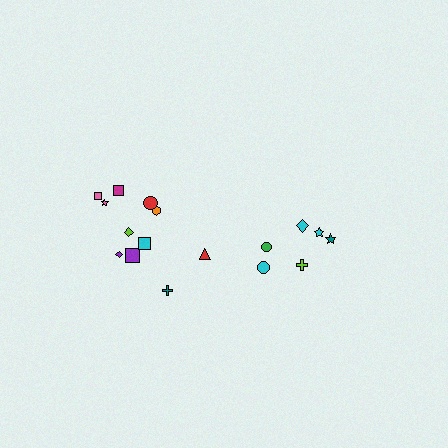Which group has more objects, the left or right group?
The left group.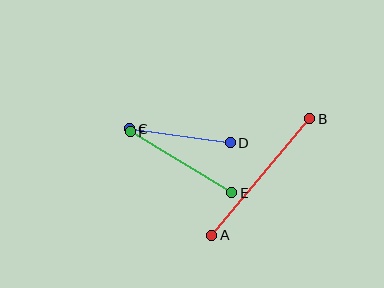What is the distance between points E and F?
The distance is approximately 118 pixels.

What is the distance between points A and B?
The distance is approximately 152 pixels.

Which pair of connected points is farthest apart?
Points A and B are farthest apart.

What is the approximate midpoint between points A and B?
The midpoint is at approximately (260, 177) pixels.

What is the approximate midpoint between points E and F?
The midpoint is at approximately (181, 162) pixels.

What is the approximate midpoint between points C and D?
The midpoint is at approximately (180, 136) pixels.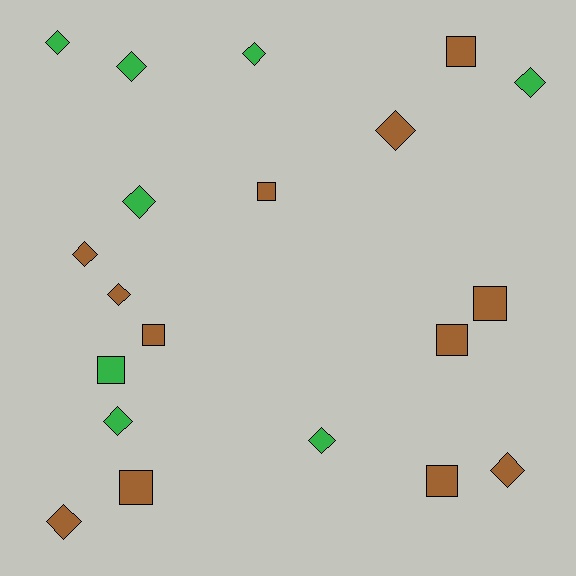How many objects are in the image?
There are 20 objects.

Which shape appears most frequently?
Diamond, with 12 objects.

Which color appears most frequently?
Brown, with 12 objects.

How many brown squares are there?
There are 7 brown squares.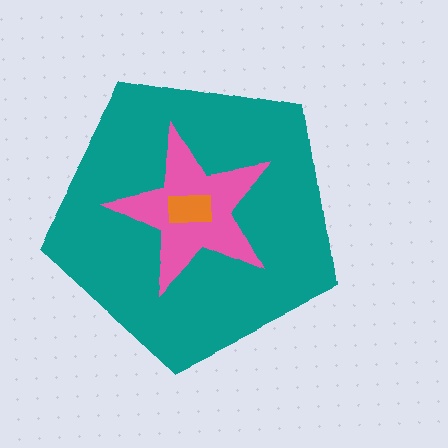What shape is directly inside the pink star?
The orange rectangle.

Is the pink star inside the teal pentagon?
Yes.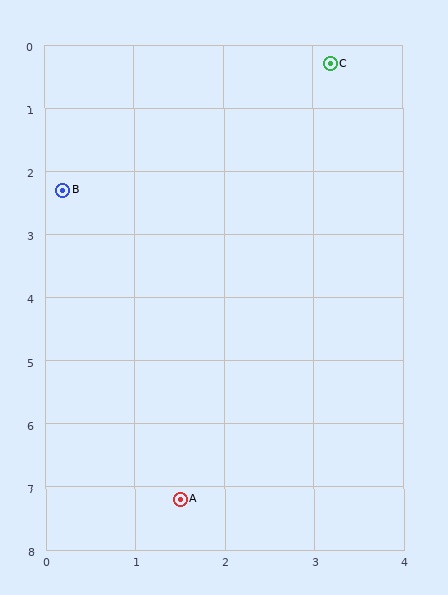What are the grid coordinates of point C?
Point C is at approximately (3.2, 0.3).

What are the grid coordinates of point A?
Point A is at approximately (1.5, 7.2).